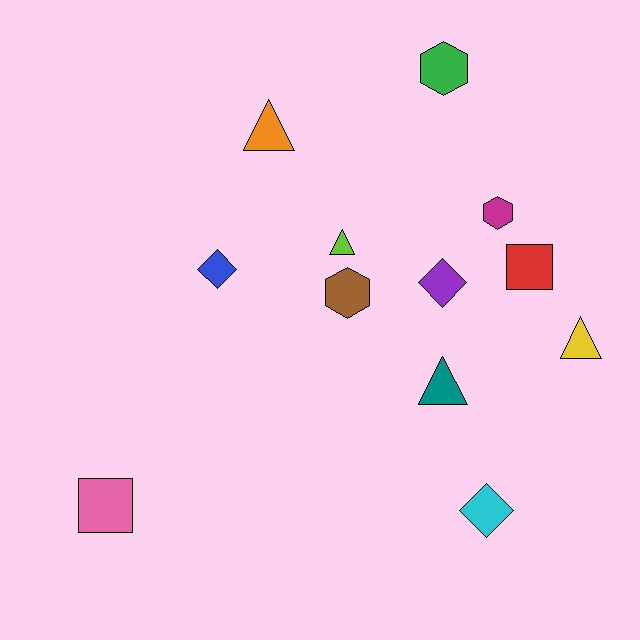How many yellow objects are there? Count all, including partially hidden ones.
There is 1 yellow object.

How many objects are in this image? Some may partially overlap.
There are 12 objects.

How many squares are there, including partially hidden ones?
There are 2 squares.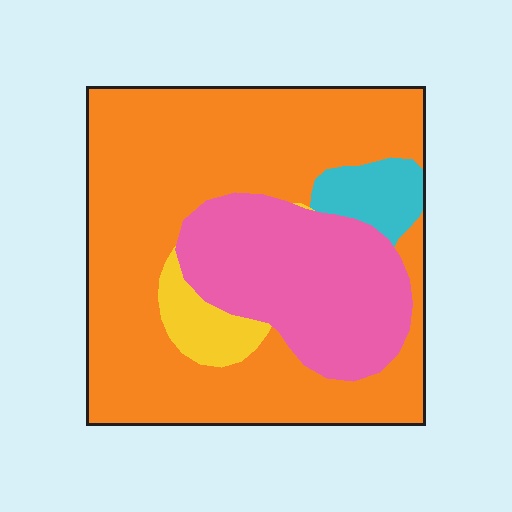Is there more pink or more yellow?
Pink.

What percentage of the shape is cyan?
Cyan covers around 5% of the shape.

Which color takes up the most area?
Orange, at roughly 65%.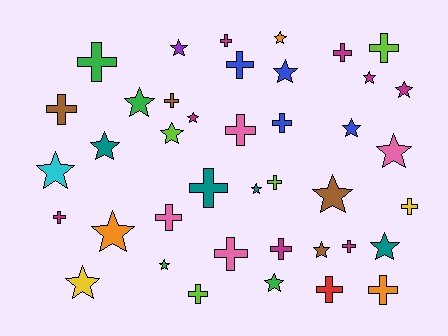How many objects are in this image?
There are 40 objects.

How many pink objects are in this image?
There are 4 pink objects.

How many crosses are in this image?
There are 20 crosses.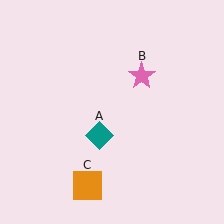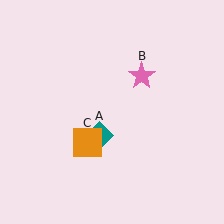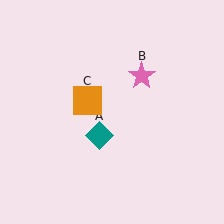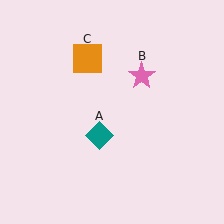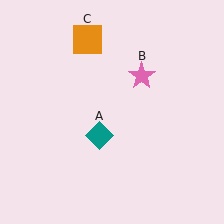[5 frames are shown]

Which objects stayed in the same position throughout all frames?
Teal diamond (object A) and pink star (object B) remained stationary.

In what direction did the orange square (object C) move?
The orange square (object C) moved up.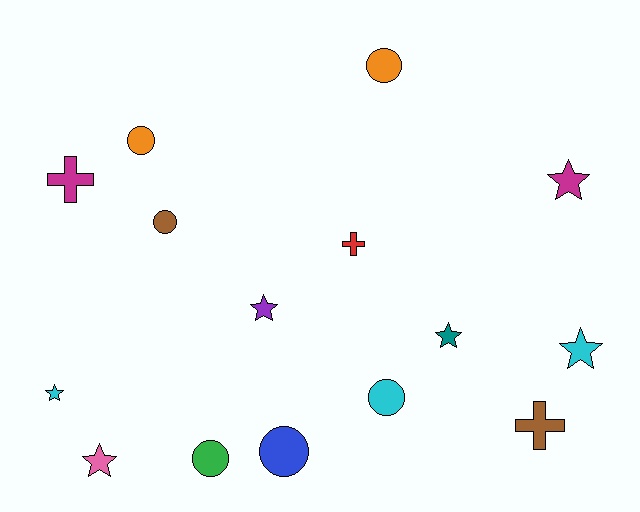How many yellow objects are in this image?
There are no yellow objects.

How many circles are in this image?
There are 6 circles.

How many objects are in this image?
There are 15 objects.